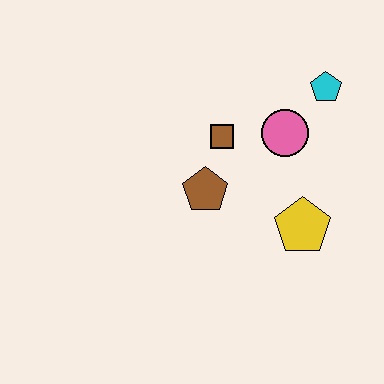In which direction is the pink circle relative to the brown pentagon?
The pink circle is to the right of the brown pentagon.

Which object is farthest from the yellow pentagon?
The cyan pentagon is farthest from the yellow pentagon.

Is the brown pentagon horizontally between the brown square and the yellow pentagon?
No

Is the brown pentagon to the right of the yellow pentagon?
No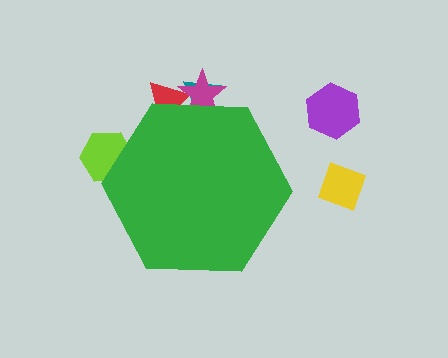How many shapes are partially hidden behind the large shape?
4 shapes are partially hidden.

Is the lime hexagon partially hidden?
Yes, the lime hexagon is partially hidden behind the green hexagon.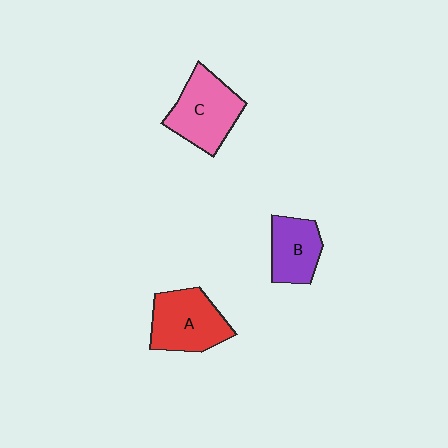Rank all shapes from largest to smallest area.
From largest to smallest: C (pink), A (red), B (purple).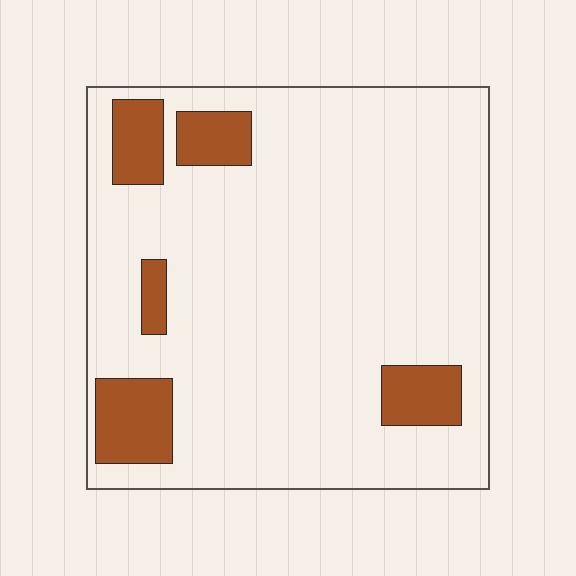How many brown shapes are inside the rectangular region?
5.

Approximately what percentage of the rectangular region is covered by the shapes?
Approximately 15%.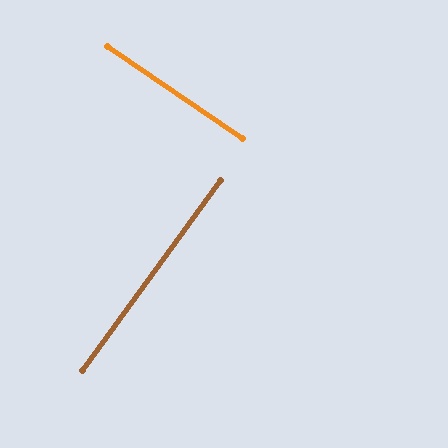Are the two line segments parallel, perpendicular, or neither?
Perpendicular — they meet at approximately 88°.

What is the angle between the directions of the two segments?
Approximately 88 degrees.